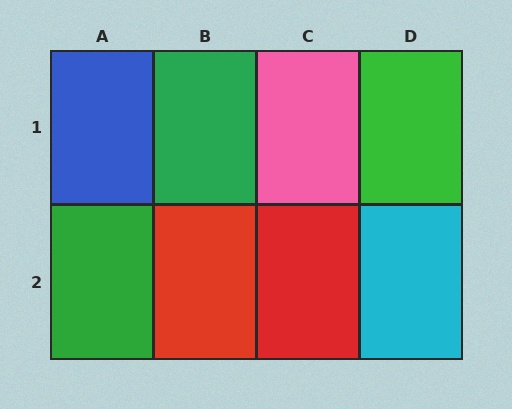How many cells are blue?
1 cell is blue.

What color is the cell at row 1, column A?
Blue.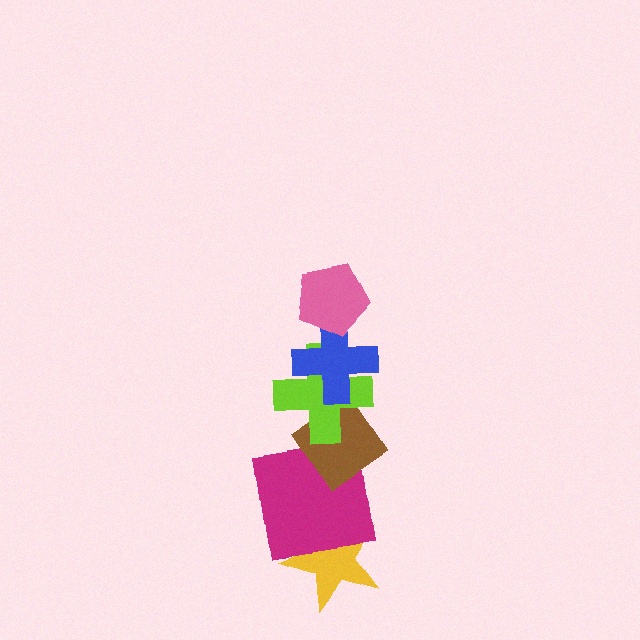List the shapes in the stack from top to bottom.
From top to bottom: the pink pentagon, the blue cross, the lime cross, the brown diamond, the magenta square, the yellow star.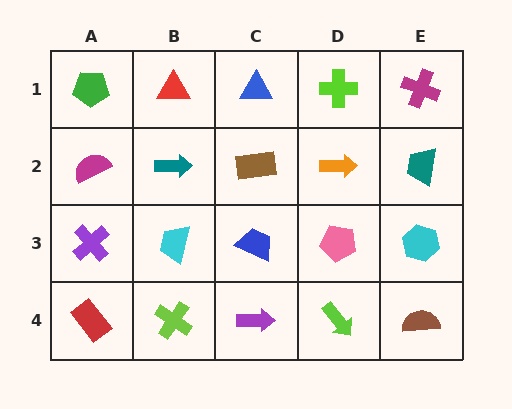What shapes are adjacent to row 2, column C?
A blue triangle (row 1, column C), a blue trapezoid (row 3, column C), a teal arrow (row 2, column B), an orange arrow (row 2, column D).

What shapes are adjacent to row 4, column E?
A cyan hexagon (row 3, column E), a lime arrow (row 4, column D).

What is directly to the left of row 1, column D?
A blue triangle.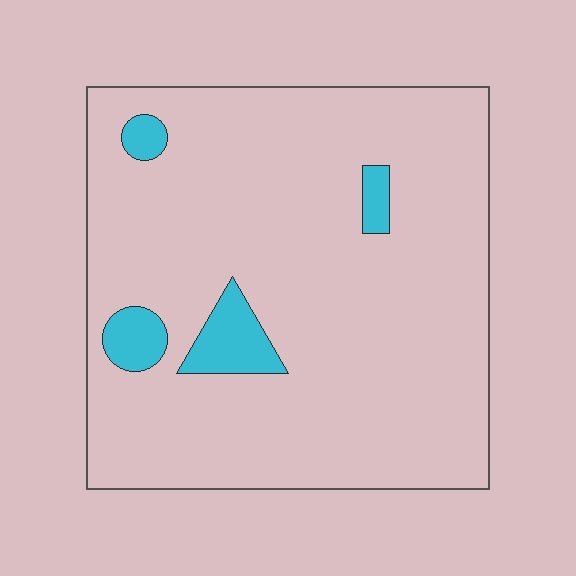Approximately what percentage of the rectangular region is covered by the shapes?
Approximately 10%.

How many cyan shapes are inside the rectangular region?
4.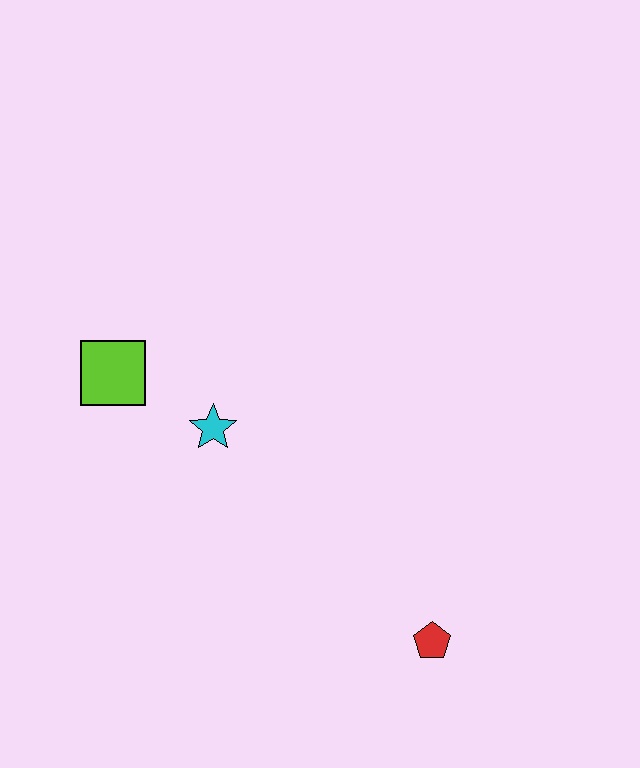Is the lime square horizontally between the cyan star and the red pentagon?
No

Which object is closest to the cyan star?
The lime square is closest to the cyan star.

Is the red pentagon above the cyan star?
No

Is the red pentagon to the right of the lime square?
Yes